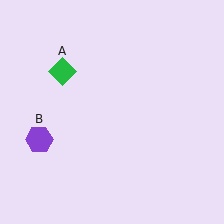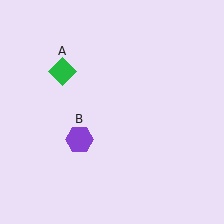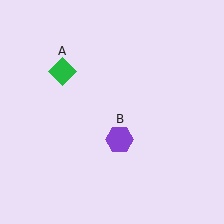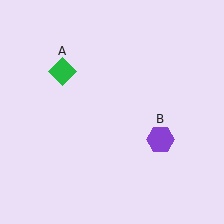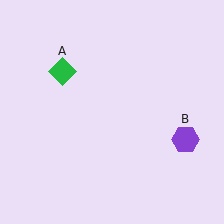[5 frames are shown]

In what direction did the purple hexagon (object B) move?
The purple hexagon (object B) moved right.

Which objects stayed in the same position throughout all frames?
Green diamond (object A) remained stationary.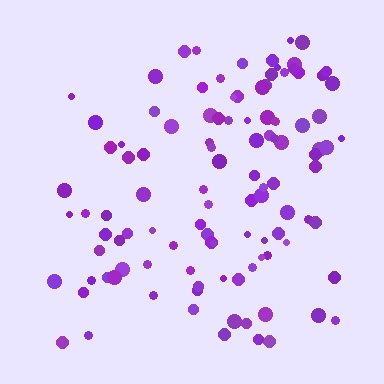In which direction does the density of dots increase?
From left to right, with the right side densest.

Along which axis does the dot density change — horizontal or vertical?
Horizontal.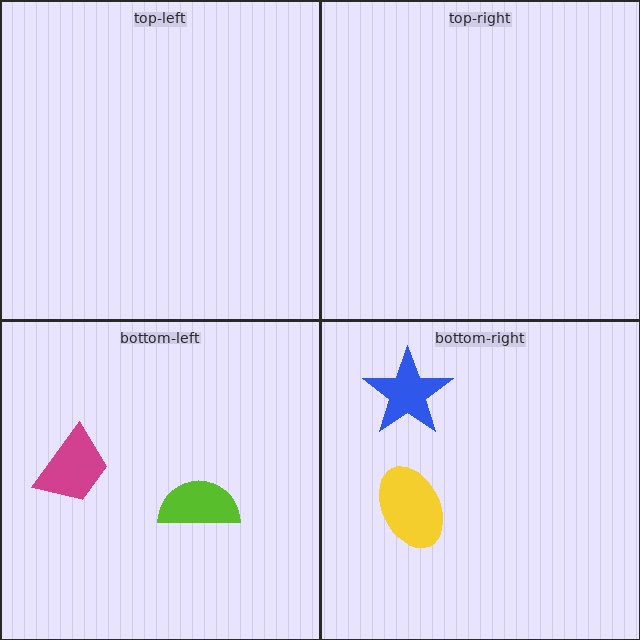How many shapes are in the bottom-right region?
2.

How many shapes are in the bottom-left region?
2.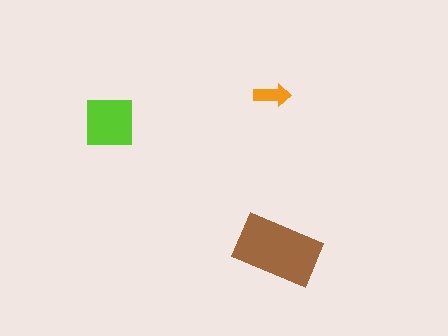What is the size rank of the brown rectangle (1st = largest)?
1st.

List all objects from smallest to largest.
The orange arrow, the lime square, the brown rectangle.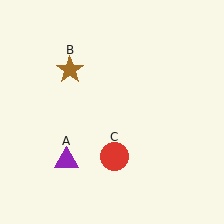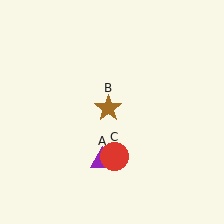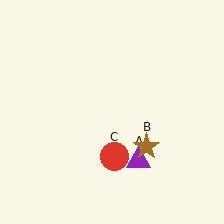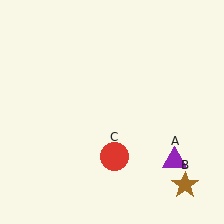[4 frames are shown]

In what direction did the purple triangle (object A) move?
The purple triangle (object A) moved right.